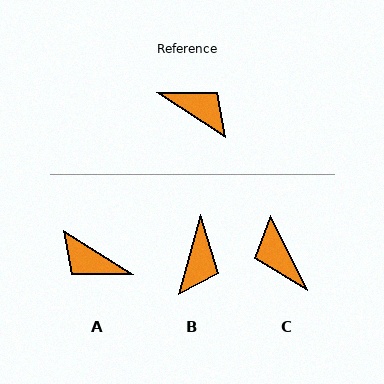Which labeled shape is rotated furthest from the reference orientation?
A, about 179 degrees away.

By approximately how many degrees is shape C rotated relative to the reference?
Approximately 149 degrees counter-clockwise.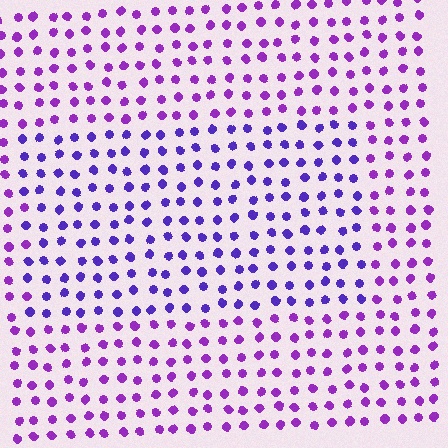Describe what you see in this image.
The image is filled with small purple elements in a uniform arrangement. A rectangle-shaped region is visible where the elements are tinted to a slightly different hue, forming a subtle color boundary.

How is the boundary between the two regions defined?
The boundary is defined purely by a slight shift in hue (about 28 degrees). Spacing, size, and orientation are identical on both sides.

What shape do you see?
I see a rectangle.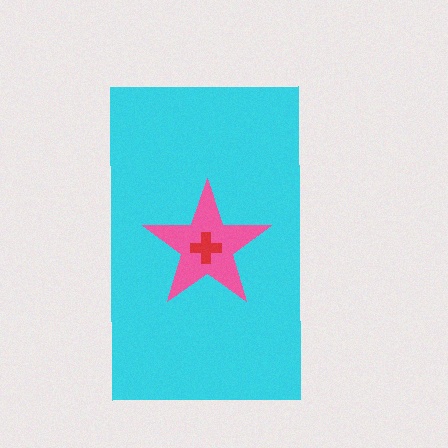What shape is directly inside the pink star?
The red cross.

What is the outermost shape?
The cyan rectangle.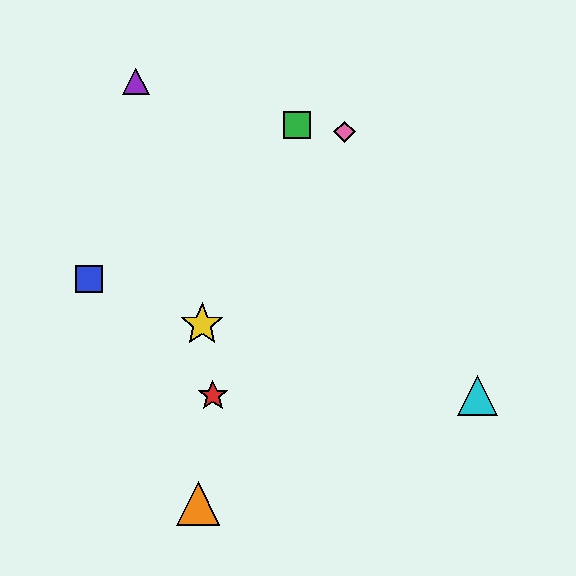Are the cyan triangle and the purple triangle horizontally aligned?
No, the cyan triangle is at y≈396 and the purple triangle is at y≈81.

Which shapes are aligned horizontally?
The red star, the cyan triangle are aligned horizontally.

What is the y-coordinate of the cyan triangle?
The cyan triangle is at y≈396.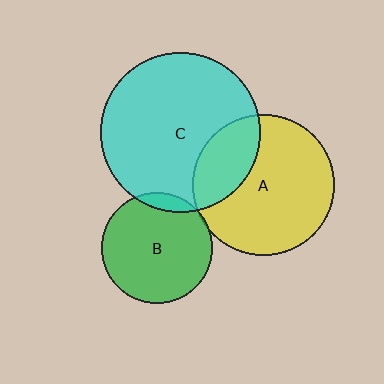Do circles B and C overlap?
Yes.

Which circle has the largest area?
Circle C (cyan).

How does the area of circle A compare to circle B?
Approximately 1.6 times.